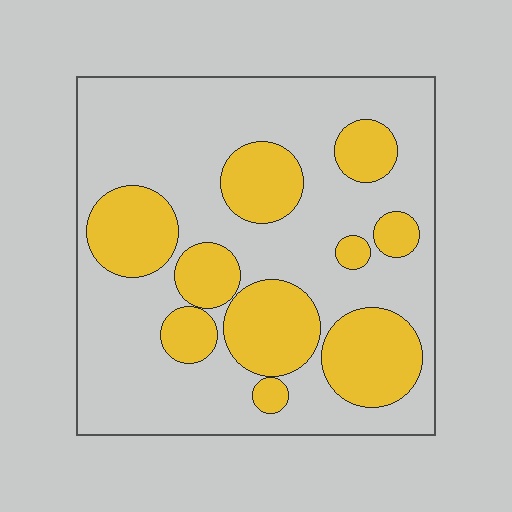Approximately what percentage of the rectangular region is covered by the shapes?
Approximately 30%.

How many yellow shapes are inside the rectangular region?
10.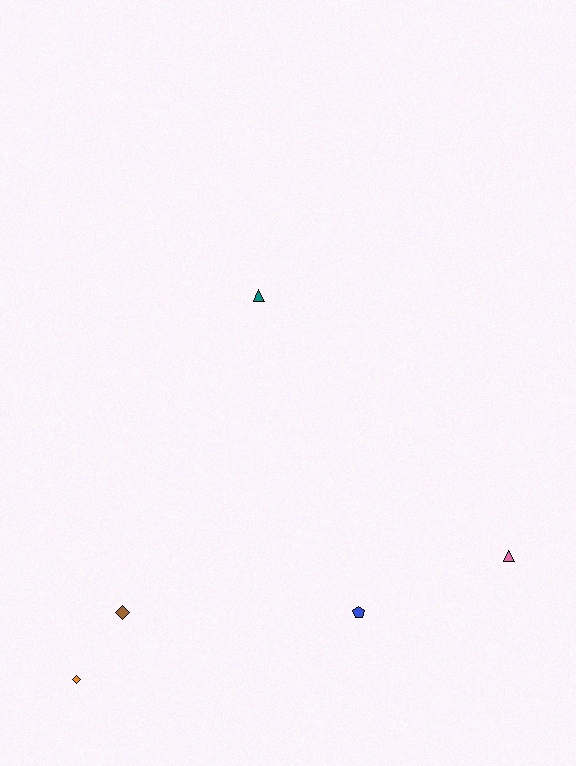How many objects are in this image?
There are 5 objects.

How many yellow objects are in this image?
There are no yellow objects.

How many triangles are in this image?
There are 2 triangles.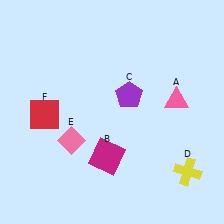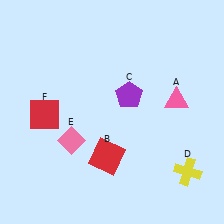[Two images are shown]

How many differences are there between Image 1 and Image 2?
There is 1 difference between the two images.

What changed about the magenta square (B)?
In Image 1, B is magenta. In Image 2, it changed to red.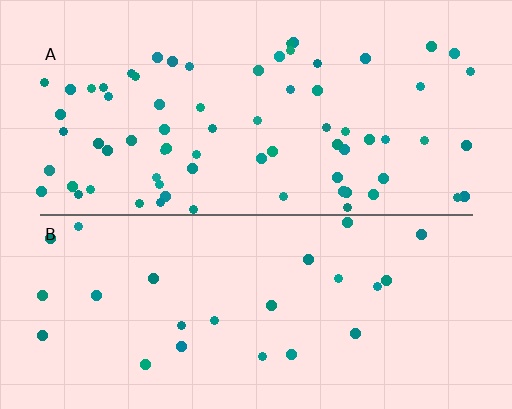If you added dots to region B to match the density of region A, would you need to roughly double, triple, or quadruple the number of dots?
Approximately triple.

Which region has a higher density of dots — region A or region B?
A (the top).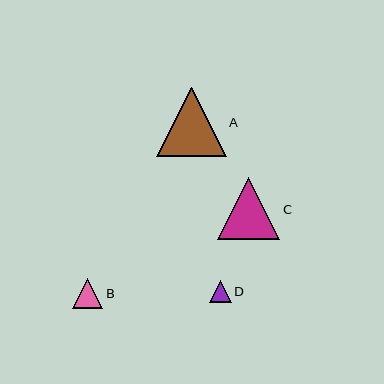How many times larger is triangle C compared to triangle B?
Triangle C is approximately 2.1 times the size of triangle B.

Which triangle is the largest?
Triangle A is the largest with a size of approximately 69 pixels.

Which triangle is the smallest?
Triangle D is the smallest with a size of approximately 21 pixels.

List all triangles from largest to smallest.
From largest to smallest: A, C, B, D.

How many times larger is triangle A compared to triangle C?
Triangle A is approximately 1.1 times the size of triangle C.